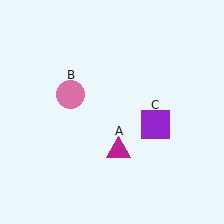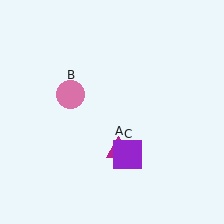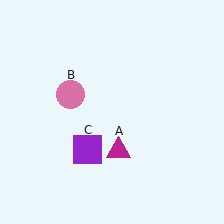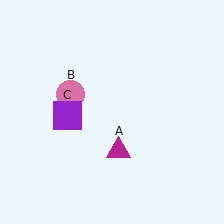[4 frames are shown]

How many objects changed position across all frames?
1 object changed position: purple square (object C).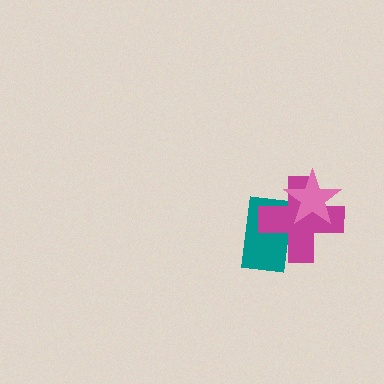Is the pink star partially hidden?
No, no other shape covers it.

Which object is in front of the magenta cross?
The pink star is in front of the magenta cross.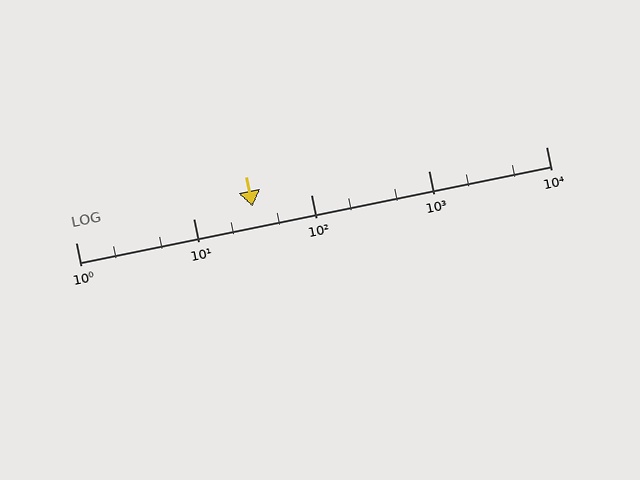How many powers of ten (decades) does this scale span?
The scale spans 4 decades, from 1 to 10000.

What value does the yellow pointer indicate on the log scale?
The pointer indicates approximately 32.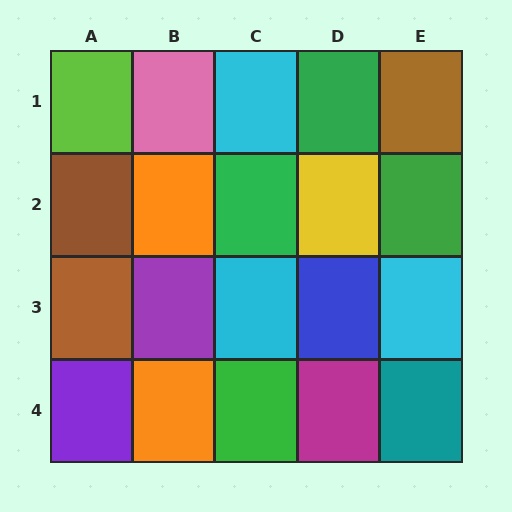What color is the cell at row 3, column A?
Brown.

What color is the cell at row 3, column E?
Cyan.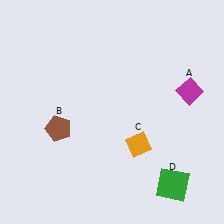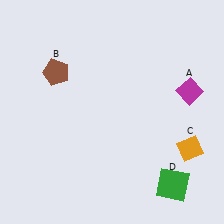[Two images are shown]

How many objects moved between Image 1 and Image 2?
2 objects moved between the two images.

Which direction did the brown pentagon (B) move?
The brown pentagon (B) moved up.